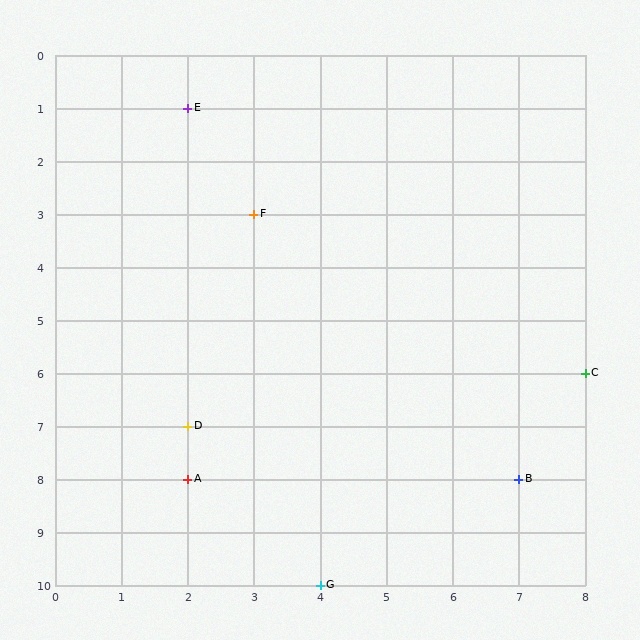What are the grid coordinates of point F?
Point F is at grid coordinates (3, 3).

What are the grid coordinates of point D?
Point D is at grid coordinates (2, 7).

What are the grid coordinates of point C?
Point C is at grid coordinates (8, 6).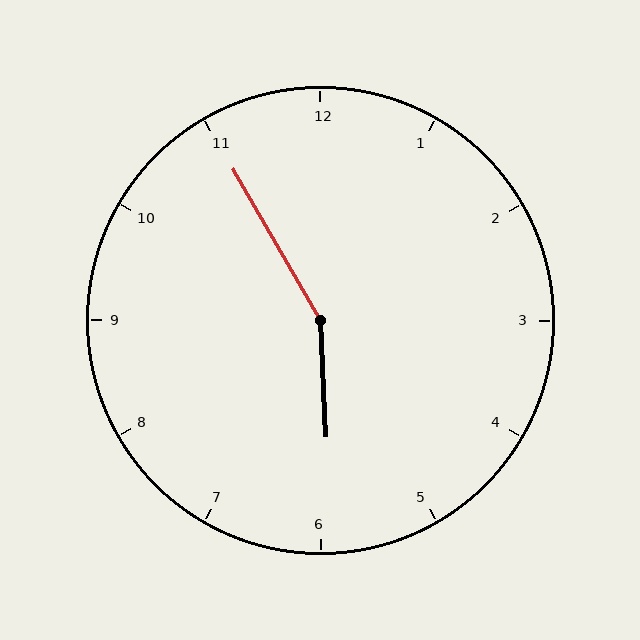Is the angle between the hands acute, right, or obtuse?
It is obtuse.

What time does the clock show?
5:55.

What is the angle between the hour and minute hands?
Approximately 152 degrees.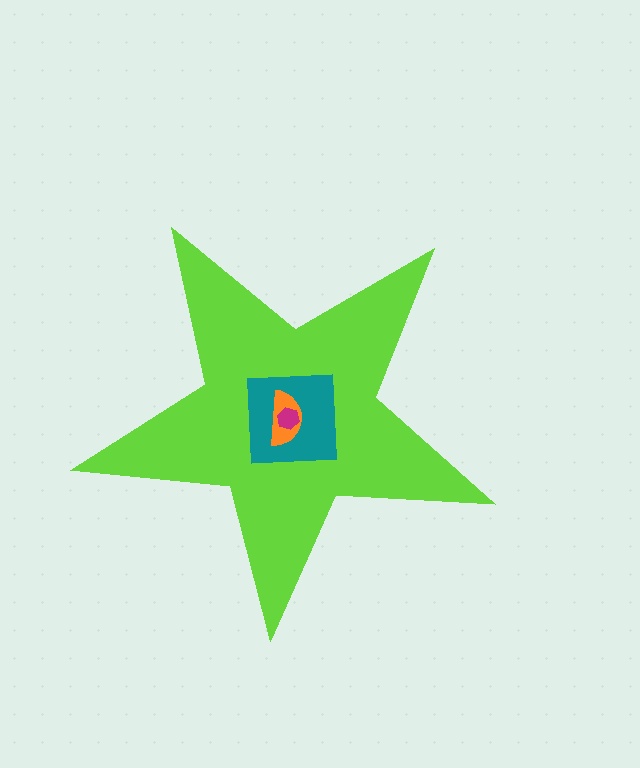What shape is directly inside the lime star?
The teal square.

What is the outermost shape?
The lime star.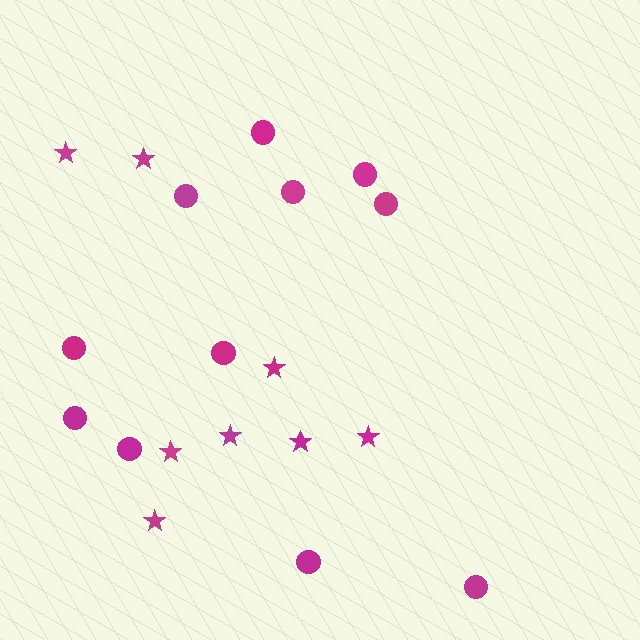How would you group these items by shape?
There are 2 groups: one group of stars (8) and one group of circles (11).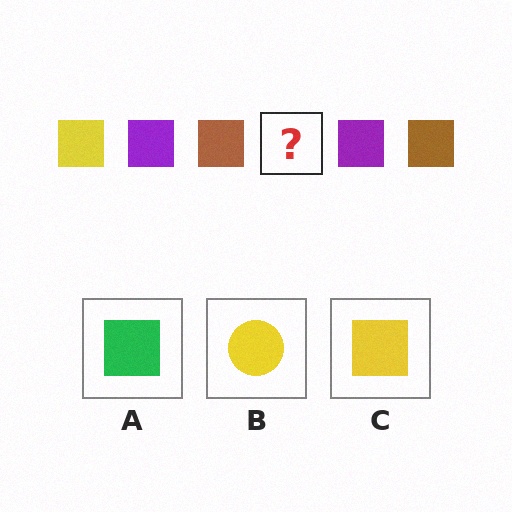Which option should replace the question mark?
Option C.